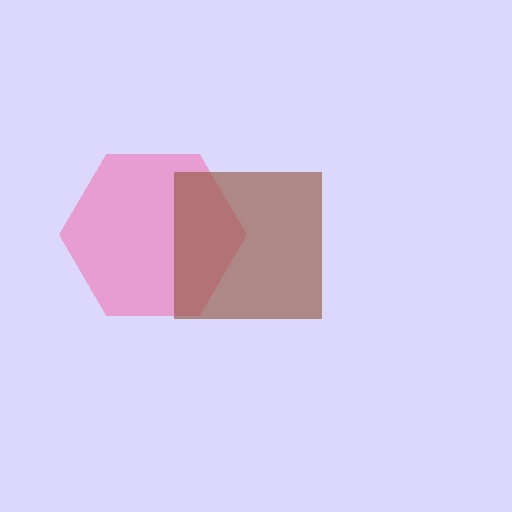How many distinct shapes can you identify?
There are 2 distinct shapes: a pink hexagon, a brown square.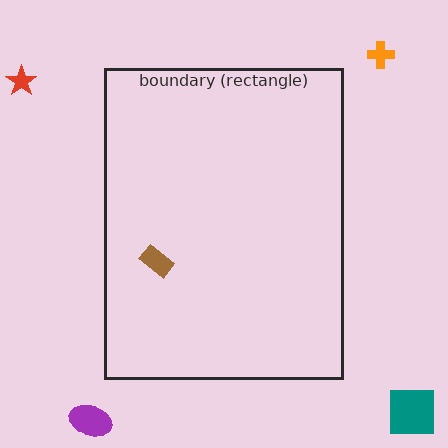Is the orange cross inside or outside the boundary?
Outside.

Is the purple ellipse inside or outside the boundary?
Outside.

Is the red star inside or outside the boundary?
Outside.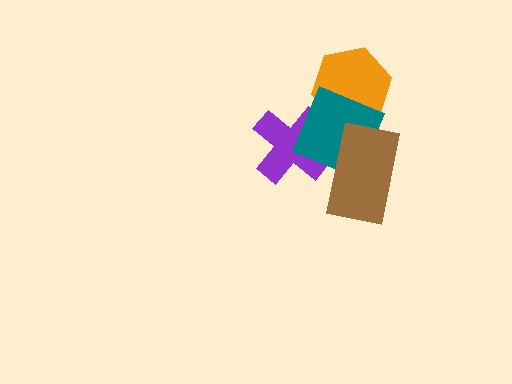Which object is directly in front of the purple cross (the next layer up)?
The teal diamond is directly in front of the purple cross.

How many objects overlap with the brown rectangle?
2 objects overlap with the brown rectangle.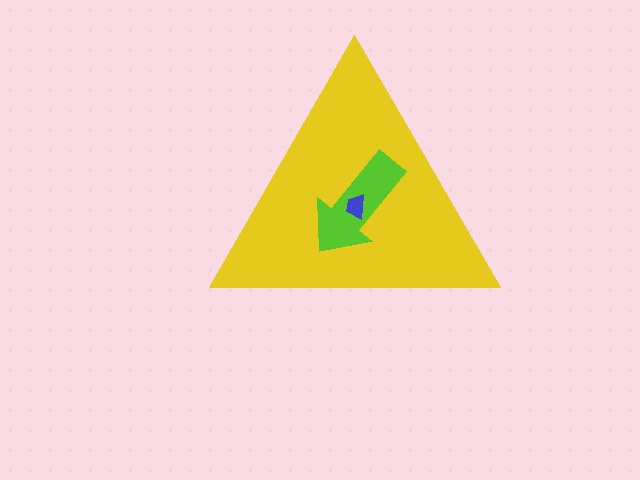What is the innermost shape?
The blue trapezoid.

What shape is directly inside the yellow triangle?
The lime arrow.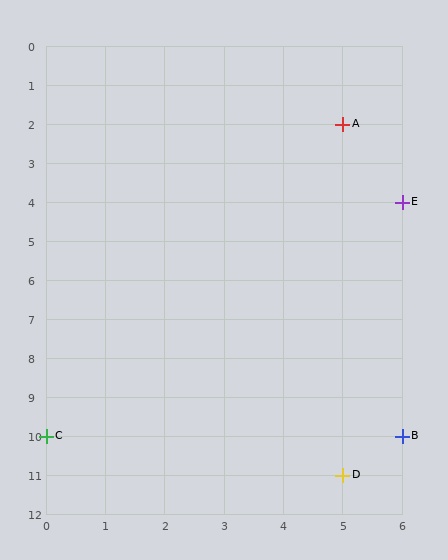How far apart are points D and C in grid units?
Points D and C are 5 columns and 1 row apart (about 5.1 grid units diagonally).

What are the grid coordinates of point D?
Point D is at grid coordinates (5, 11).